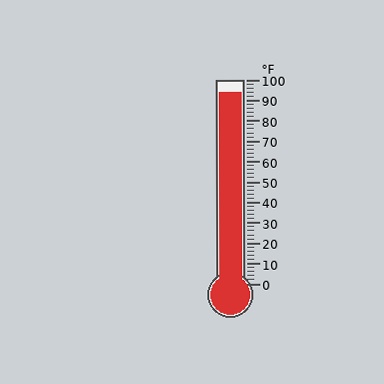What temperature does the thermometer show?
The thermometer shows approximately 94°F.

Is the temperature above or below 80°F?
The temperature is above 80°F.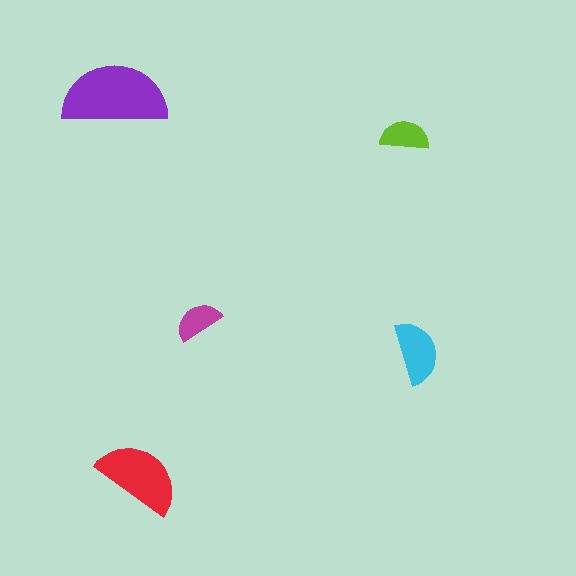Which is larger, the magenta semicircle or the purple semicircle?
The purple one.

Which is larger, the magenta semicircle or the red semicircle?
The red one.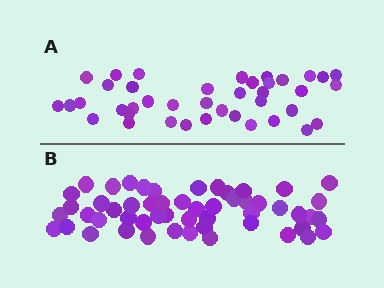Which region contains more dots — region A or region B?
Region B (the bottom region) has more dots.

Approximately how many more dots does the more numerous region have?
Region B has approximately 15 more dots than region A.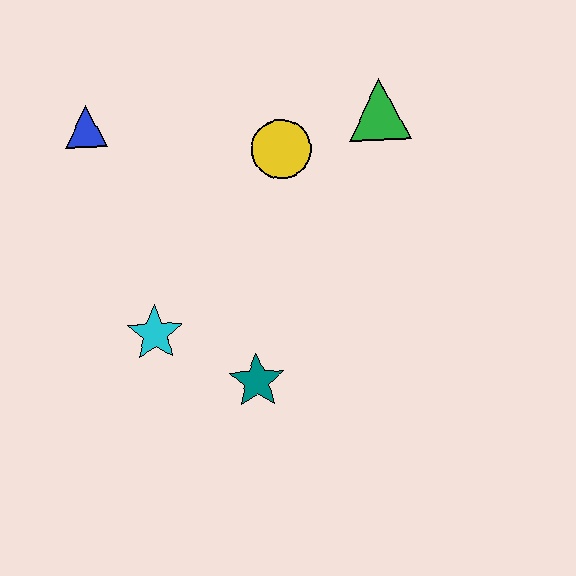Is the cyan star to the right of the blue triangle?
Yes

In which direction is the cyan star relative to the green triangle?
The cyan star is to the left of the green triangle.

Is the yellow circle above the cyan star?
Yes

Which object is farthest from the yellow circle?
The teal star is farthest from the yellow circle.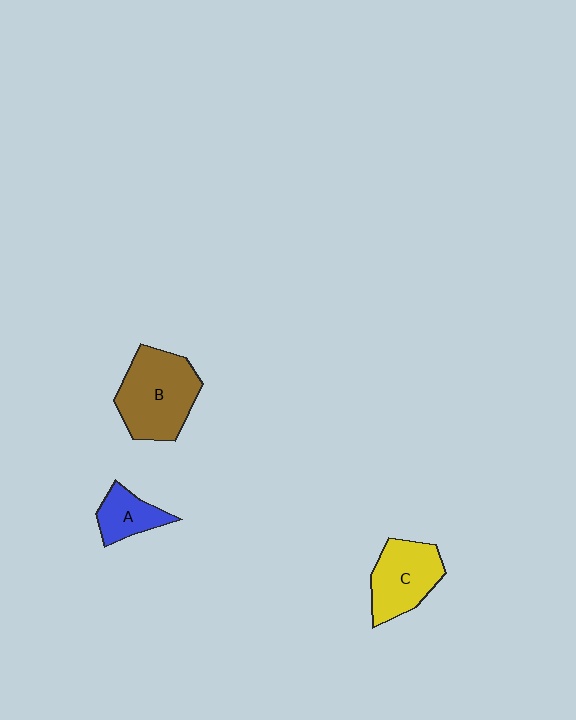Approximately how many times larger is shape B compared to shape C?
Approximately 1.3 times.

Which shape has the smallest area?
Shape A (blue).